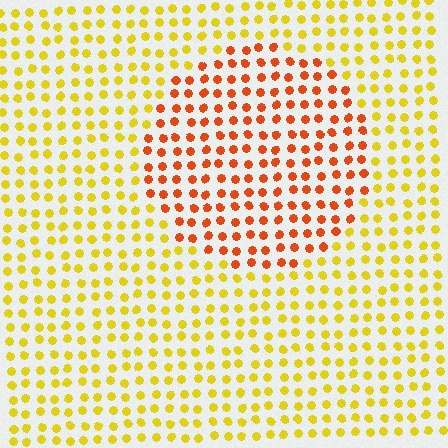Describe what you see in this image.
The image is filled with small yellow elements in a uniform arrangement. A circle-shaped region is visible where the elements are tinted to a slightly different hue, forming a subtle color boundary.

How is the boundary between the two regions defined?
The boundary is defined purely by a slight shift in hue (about 41 degrees). Spacing, size, and orientation are identical on both sides.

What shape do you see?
I see a circle.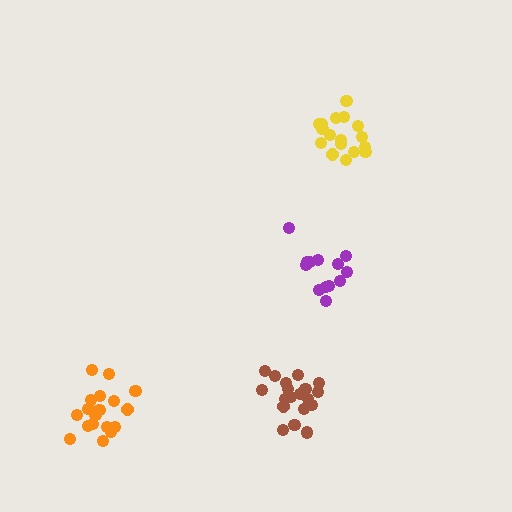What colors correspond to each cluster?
The clusters are colored: purple, brown, orange, yellow.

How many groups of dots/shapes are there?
There are 4 groups.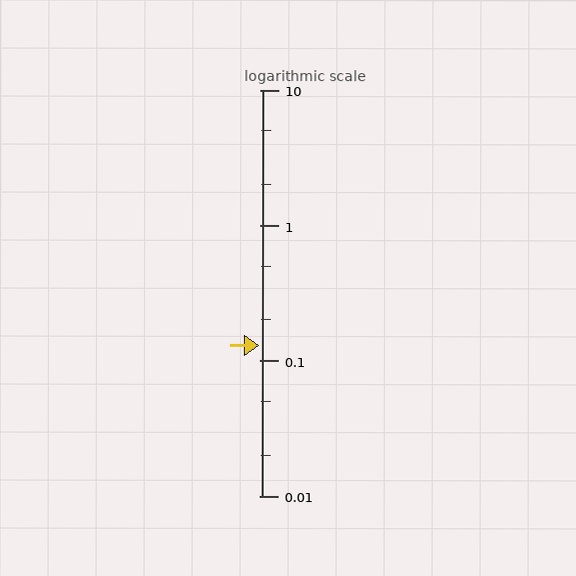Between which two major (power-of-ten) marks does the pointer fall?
The pointer is between 0.1 and 1.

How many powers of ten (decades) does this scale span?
The scale spans 3 decades, from 0.01 to 10.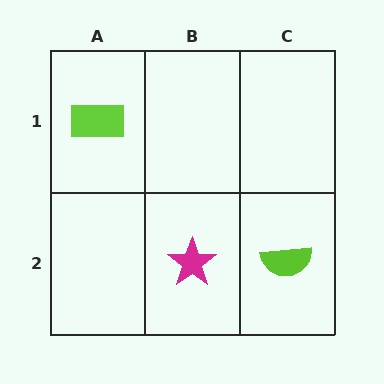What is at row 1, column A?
A lime rectangle.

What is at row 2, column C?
A lime semicircle.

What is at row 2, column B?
A magenta star.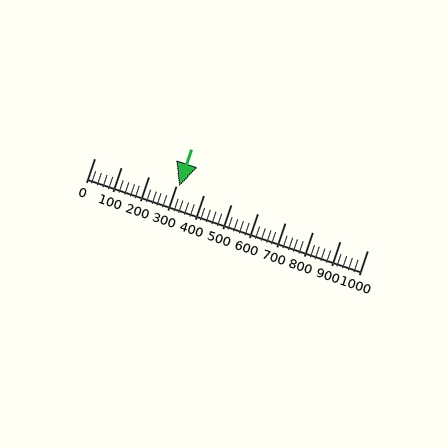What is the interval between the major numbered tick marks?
The major tick marks are spaced 100 units apart.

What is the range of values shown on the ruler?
The ruler shows values from 0 to 1000.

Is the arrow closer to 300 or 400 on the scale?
The arrow is closer to 300.